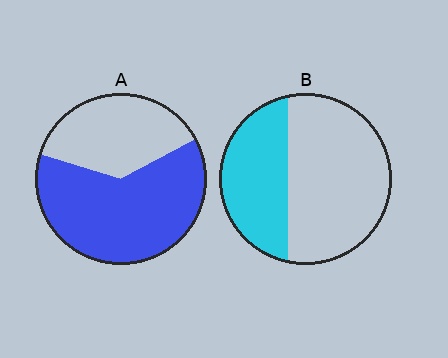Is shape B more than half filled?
No.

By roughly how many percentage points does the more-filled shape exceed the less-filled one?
By roughly 25 percentage points (A over B).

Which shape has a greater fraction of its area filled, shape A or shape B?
Shape A.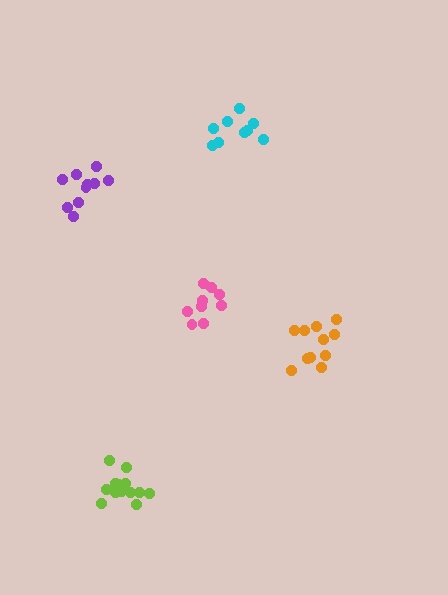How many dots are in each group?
Group 1: 9 dots, Group 2: 9 dots, Group 3: 14 dots, Group 4: 11 dots, Group 5: 10 dots (53 total).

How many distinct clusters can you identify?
There are 5 distinct clusters.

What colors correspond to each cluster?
The clusters are colored: cyan, pink, lime, orange, purple.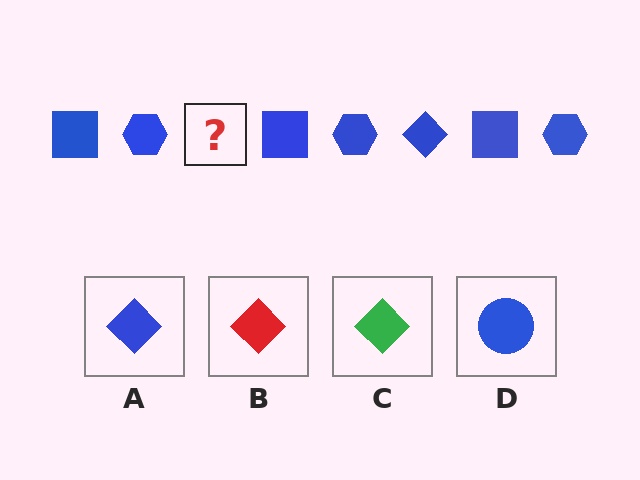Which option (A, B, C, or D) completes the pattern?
A.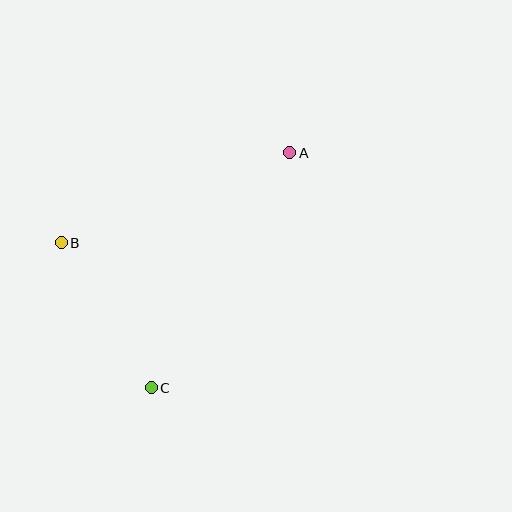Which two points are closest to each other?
Points B and C are closest to each other.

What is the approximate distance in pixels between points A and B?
The distance between A and B is approximately 246 pixels.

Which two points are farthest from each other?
Points A and C are farthest from each other.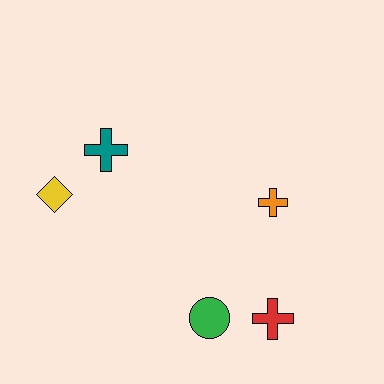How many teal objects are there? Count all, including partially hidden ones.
There is 1 teal object.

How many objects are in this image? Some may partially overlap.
There are 5 objects.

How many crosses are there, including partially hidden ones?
There are 3 crosses.